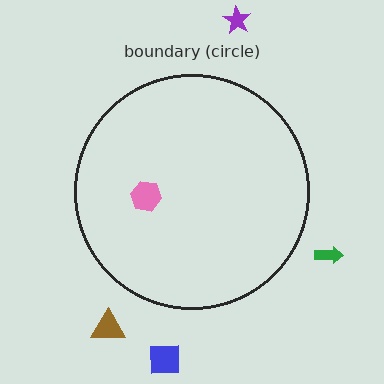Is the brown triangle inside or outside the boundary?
Outside.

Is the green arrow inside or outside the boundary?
Outside.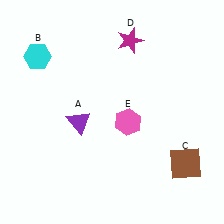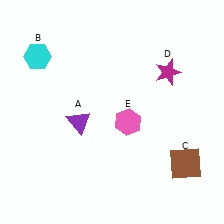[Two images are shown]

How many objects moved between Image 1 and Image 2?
1 object moved between the two images.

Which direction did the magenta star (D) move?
The magenta star (D) moved right.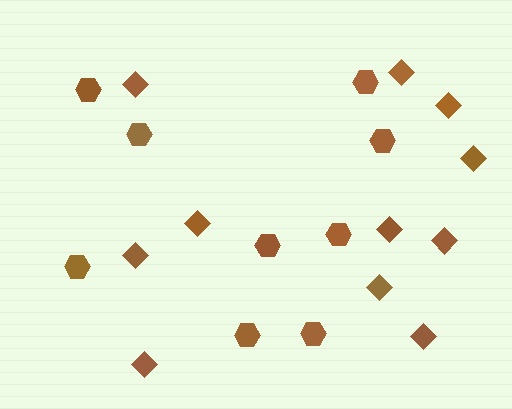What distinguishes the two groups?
There are 2 groups: one group of hexagons (9) and one group of diamonds (11).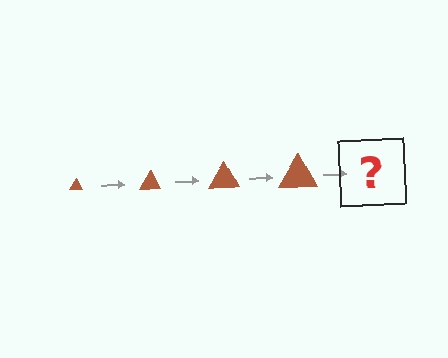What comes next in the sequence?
The next element should be a brown triangle, larger than the previous one.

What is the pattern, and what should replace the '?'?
The pattern is that the triangle gets progressively larger each step. The '?' should be a brown triangle, larger than the previous one.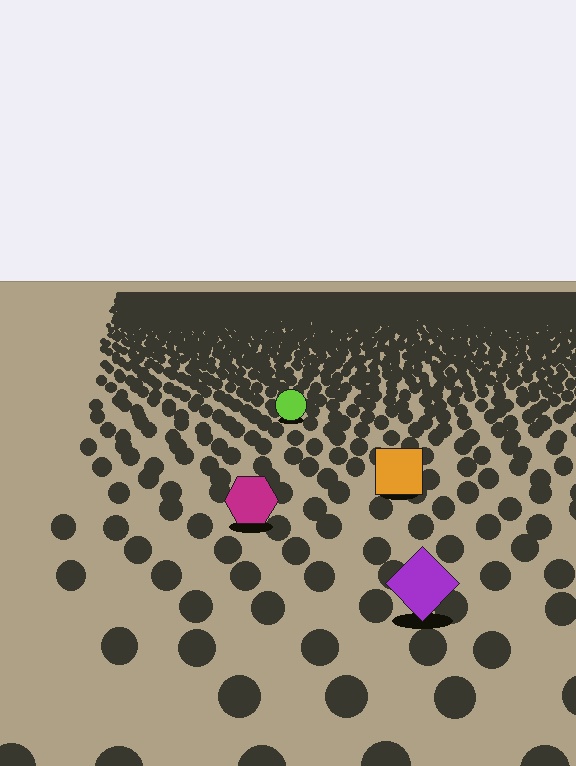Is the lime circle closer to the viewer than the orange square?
No. The orange square is closer — you can tell from the texture gradient: the ground texture is coarser near it.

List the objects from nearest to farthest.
From nearest to farthest: the purple diamond, the magenta hexagon, the orange square, the lime circle.